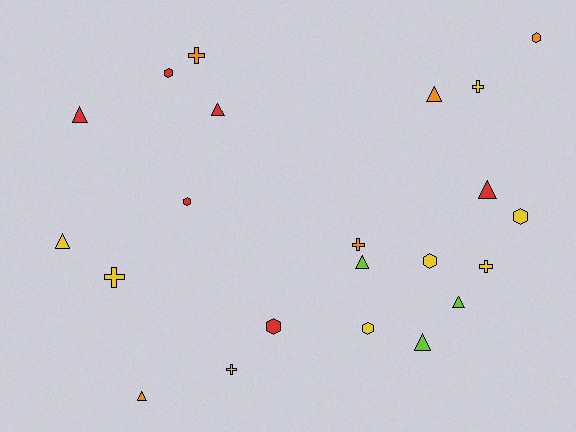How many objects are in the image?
There are 22 objects.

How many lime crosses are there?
There are no lime crosses.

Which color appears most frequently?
Yellow, with 8 objects.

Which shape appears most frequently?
Triangle, with 9 objects.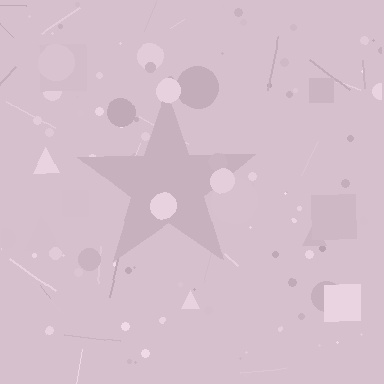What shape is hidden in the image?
A star is hidden in the image.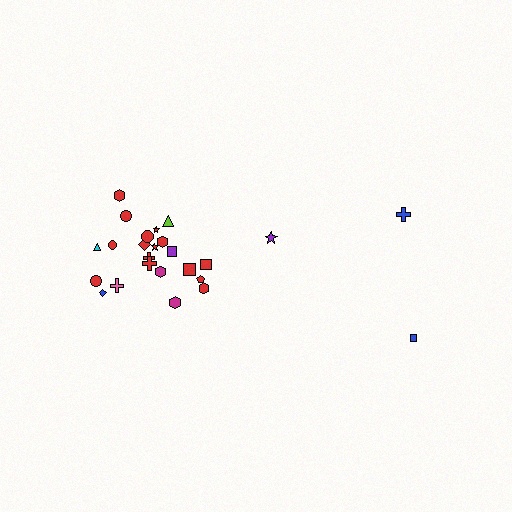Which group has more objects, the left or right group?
The left group.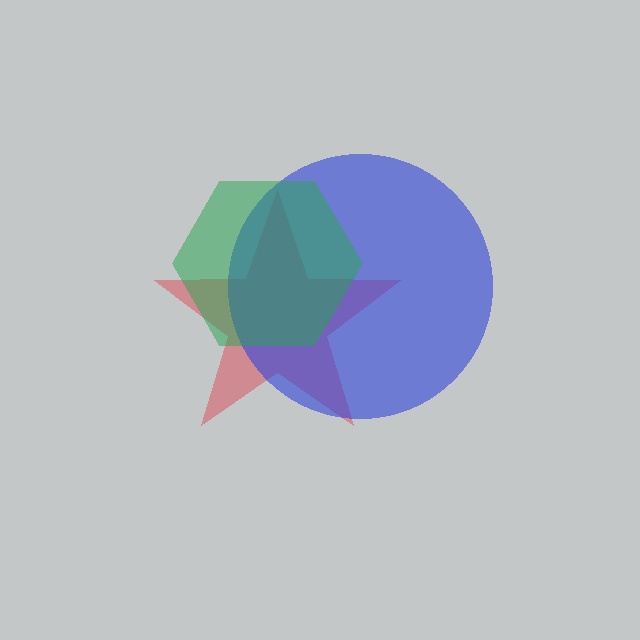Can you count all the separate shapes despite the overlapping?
Yes, there are 3 separate shapes.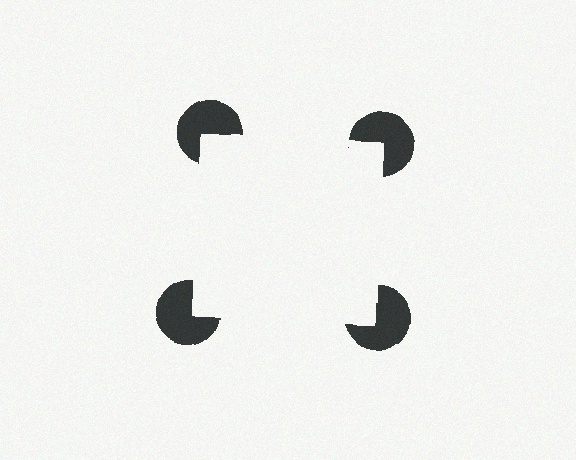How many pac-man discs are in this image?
There are 4 — one at each vertex of the illusory square.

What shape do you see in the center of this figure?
An illusory square — its edges are inferred from the aligned wedge cuts in the pac-man discs, not physically drawn.